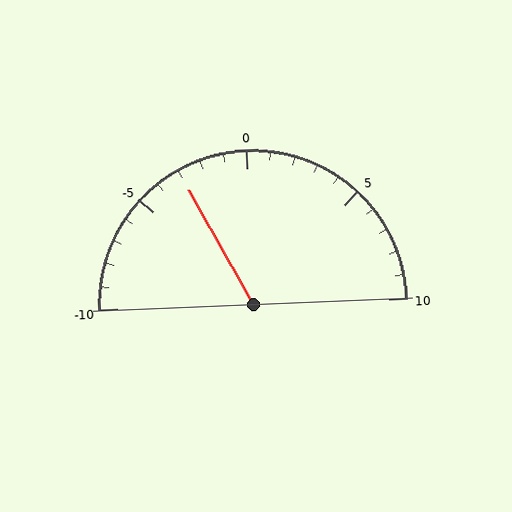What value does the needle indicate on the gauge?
The needle indicates approximately -3.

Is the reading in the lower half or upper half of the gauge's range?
The reading is in the lower half of the range (-10 to 10).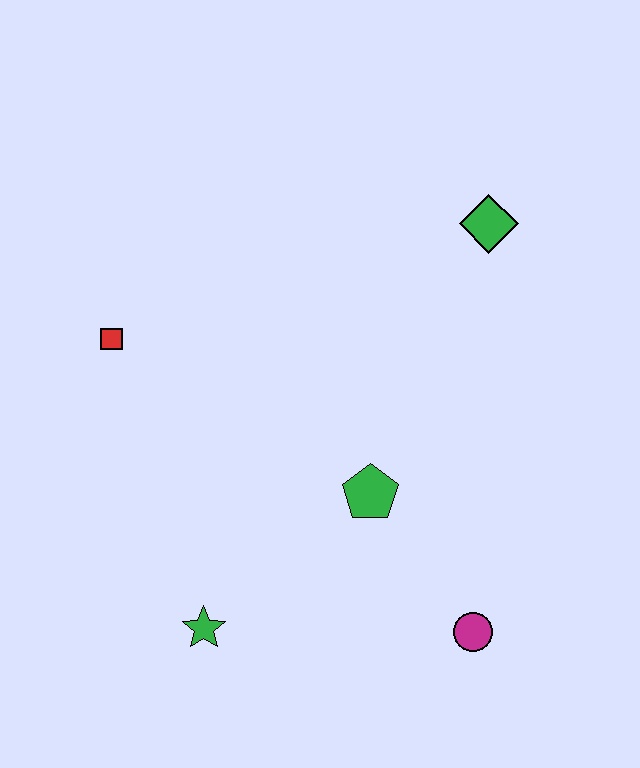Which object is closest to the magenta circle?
The green pentagon is closest to the magenta circle.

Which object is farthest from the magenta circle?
The red square is farthest from the magenta circle.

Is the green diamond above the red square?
Yes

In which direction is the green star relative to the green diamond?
The green star is below the green diamond.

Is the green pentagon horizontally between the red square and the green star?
No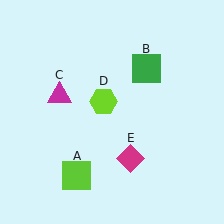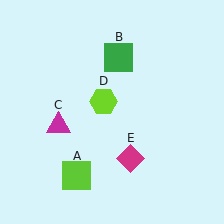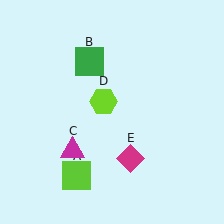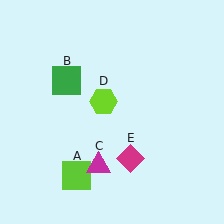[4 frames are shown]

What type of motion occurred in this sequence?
The green square (object B), magenta triangle (object C) rotated counterclockwise around the center of the scene.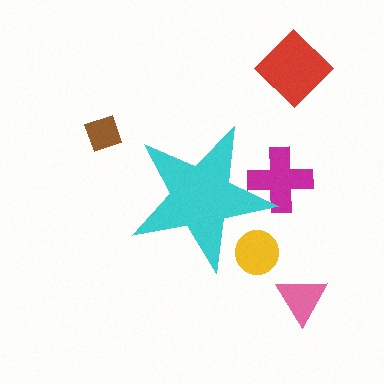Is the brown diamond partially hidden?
No, the brown diamond is fully visible.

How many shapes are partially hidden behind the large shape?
2 shapes are partially hidden.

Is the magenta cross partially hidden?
Yes, the magenta cross is partially hidden behind the cyan star.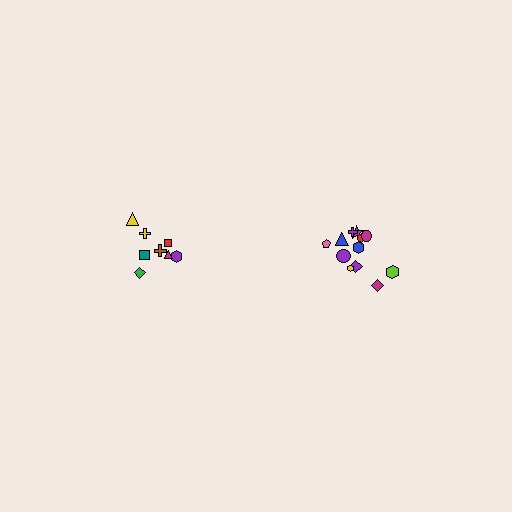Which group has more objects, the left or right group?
The right group.